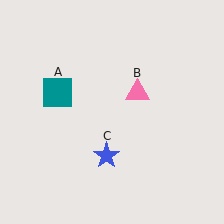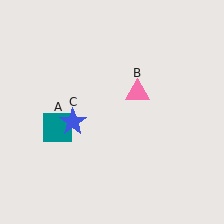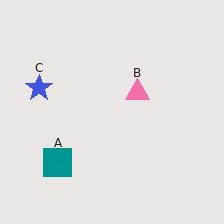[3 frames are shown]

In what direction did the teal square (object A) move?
The teal square (object A) moved down.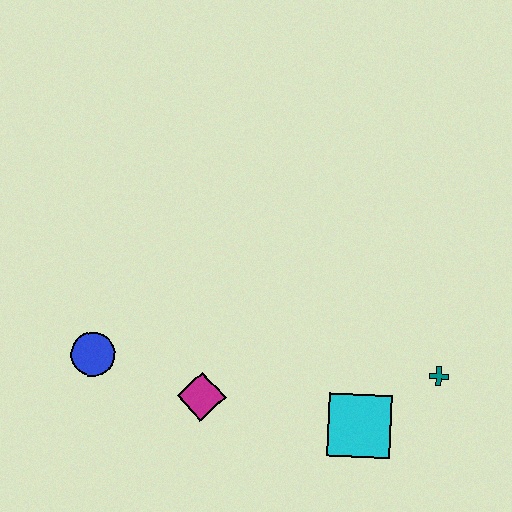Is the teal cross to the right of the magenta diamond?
Yes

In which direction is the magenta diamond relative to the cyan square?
The magenta diamond is to the left of the cyan square.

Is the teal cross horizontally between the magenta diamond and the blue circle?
No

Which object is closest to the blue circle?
The magenta diamond is closest to the blue circle.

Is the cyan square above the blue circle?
No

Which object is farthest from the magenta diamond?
The teal cross is farthest from the magenta diamond.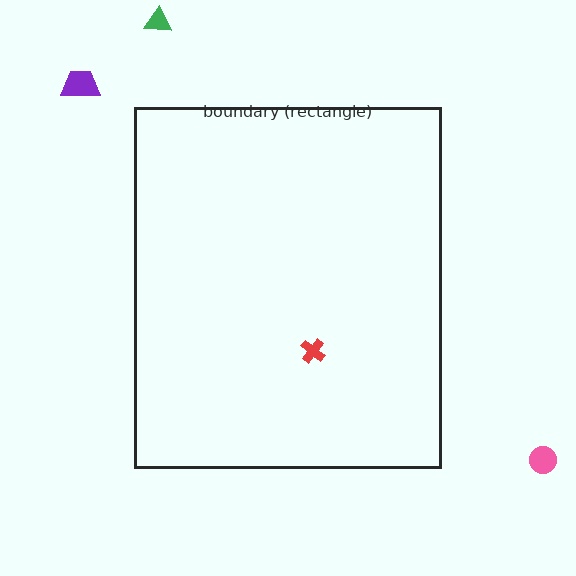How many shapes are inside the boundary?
1 inside, 3 outside.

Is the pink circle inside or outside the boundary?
Outside.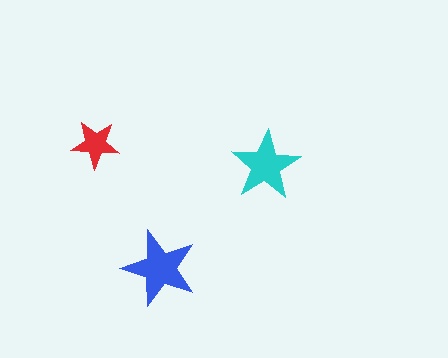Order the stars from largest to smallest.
the blue one, the cyan one, the red one.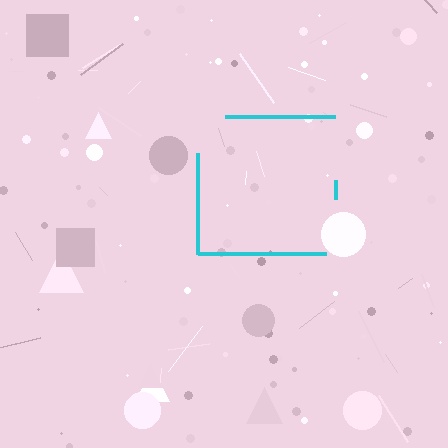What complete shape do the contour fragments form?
The contour fragments form a square.